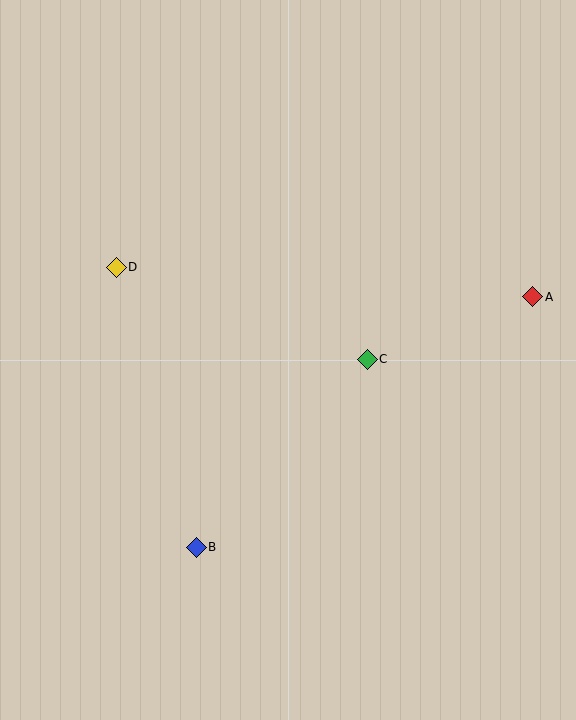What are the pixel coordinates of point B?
Point B is at (196, 547).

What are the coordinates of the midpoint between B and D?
The midpoint between B and D is at (156, 407).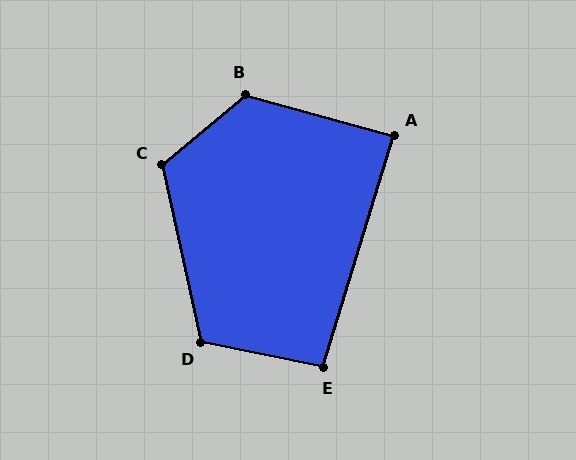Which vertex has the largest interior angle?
B, at approximately 125 degrees.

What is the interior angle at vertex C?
Approximately 118 degrees (obtuse).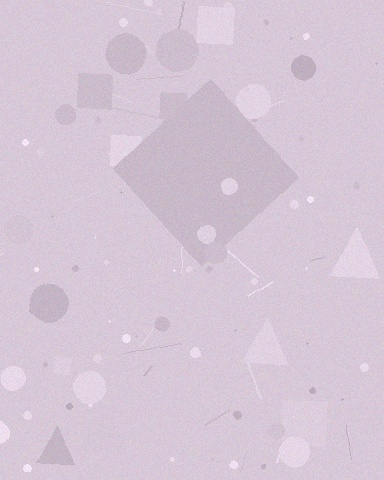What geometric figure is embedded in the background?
A diamond is embedded in the background.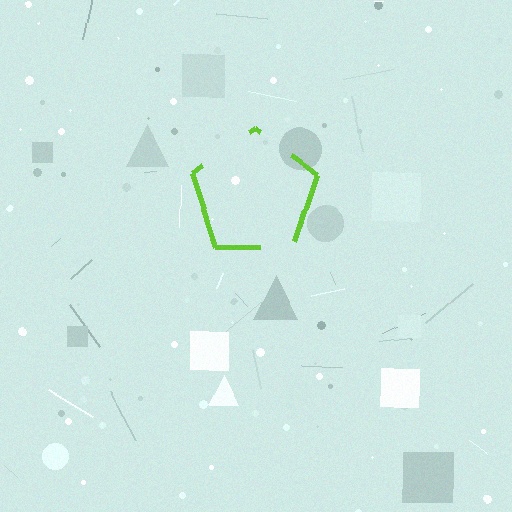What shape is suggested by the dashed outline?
The dashed outline suggests a pentagon.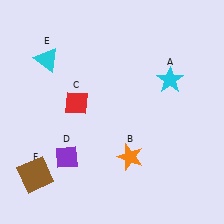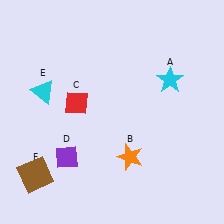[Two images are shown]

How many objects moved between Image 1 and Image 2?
1 object moved between the two images.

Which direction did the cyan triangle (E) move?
The cyan triangle (E) moved down.